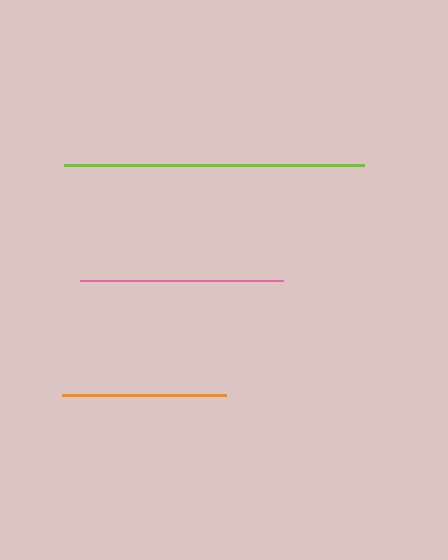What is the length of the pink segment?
The pink segment is approximately 203 pixels long.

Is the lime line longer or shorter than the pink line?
The lime line is longer than the pink line.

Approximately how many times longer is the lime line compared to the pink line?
The lime line is approximately 1.5 times the length of the pink line.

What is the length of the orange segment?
The orange segment is approximately 163 pixels long.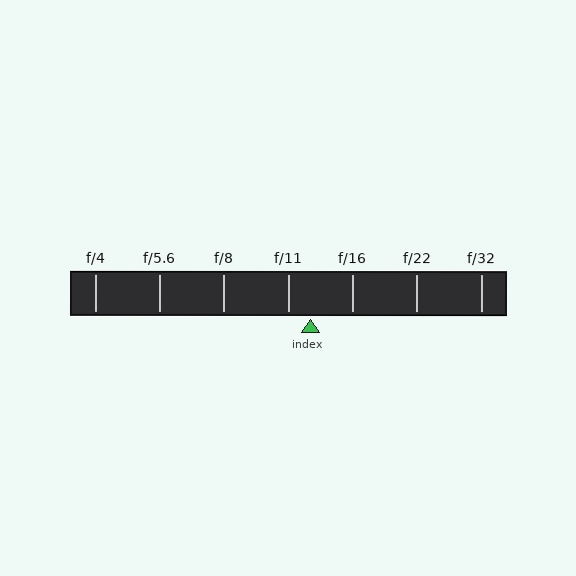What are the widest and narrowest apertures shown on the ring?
The widest aperture shown is f/4 and the narrowest is f/32.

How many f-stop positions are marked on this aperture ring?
There are 7 f-stop positions marked.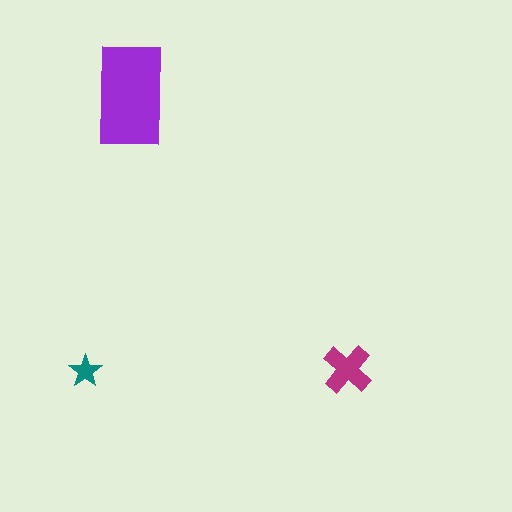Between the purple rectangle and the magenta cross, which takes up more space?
The purple rectangle.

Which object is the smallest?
The teal star.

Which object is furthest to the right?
The magenta cross is rightmost.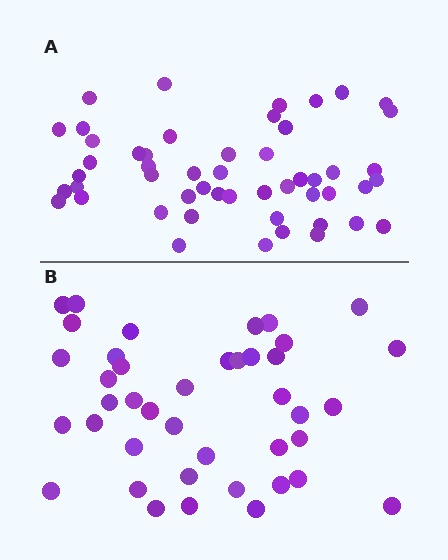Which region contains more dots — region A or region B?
Region A (the top region) has more dots.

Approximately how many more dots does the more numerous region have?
Region A has roughly 10 or so more dots than region B.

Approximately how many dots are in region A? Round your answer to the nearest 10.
About 50 dots. (The exact count is 51, which rounds to 50.)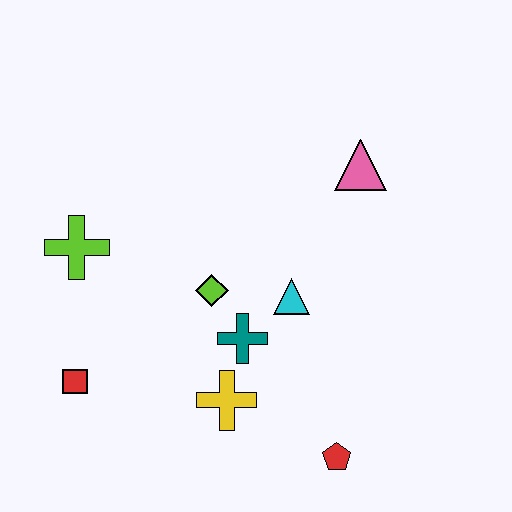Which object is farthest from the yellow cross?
The pink triangle is farthest from the yellow cross.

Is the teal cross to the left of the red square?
No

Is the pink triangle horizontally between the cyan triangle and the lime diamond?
No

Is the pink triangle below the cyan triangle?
No